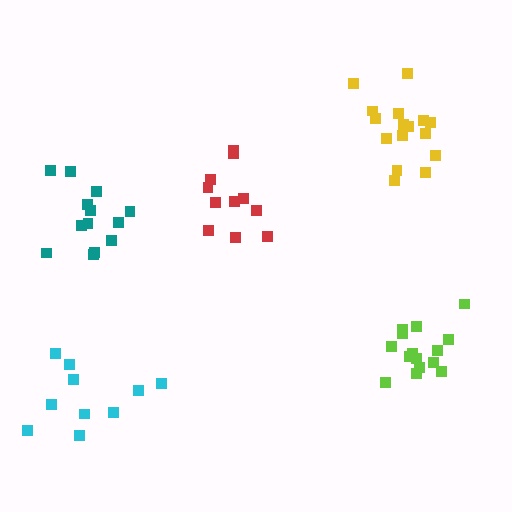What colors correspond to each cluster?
The clusters are colored: yellow, red, cyan, lime, teal.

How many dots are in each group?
Group 1: 16 dots, Group 2: 12 dots, Group 3: 10 dots, Group 4: 15 dots, Group 5: 13 dots (66 total).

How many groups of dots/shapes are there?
There are 5 groups.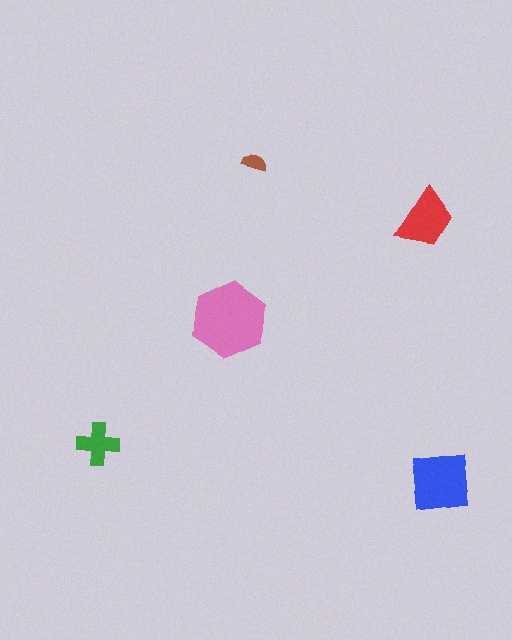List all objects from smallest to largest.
The brown semicircle, the green cross, the red trapezoid, the blue square, the pink hexagon.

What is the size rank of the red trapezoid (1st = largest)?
3rd.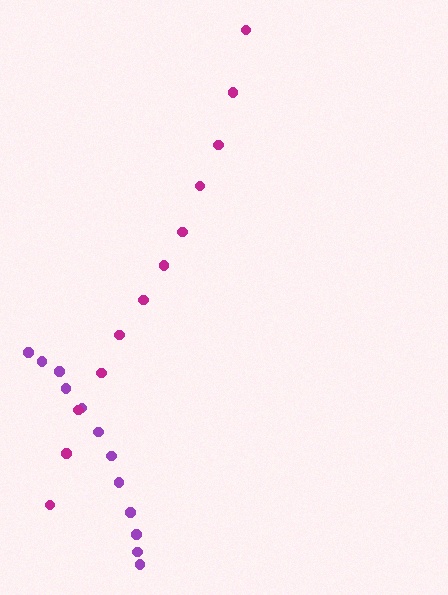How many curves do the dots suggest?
There are 2 distinct paths.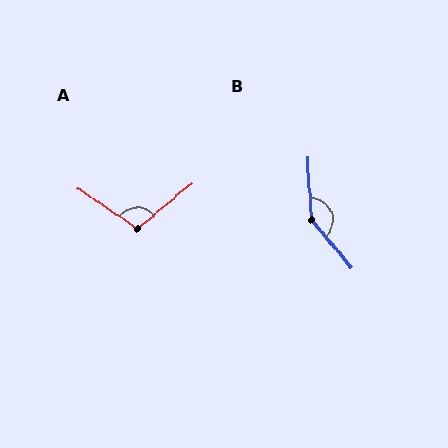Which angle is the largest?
B, at approximately 144 degrees.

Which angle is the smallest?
A, at approximately 106 degrees.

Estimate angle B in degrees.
Approximately 144 degrees.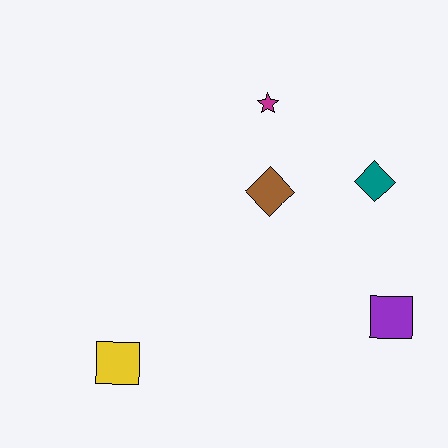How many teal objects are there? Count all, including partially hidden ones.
There is 1 teal object.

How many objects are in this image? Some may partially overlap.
There are 5 objects.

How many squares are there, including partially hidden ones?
There are 2 squares.